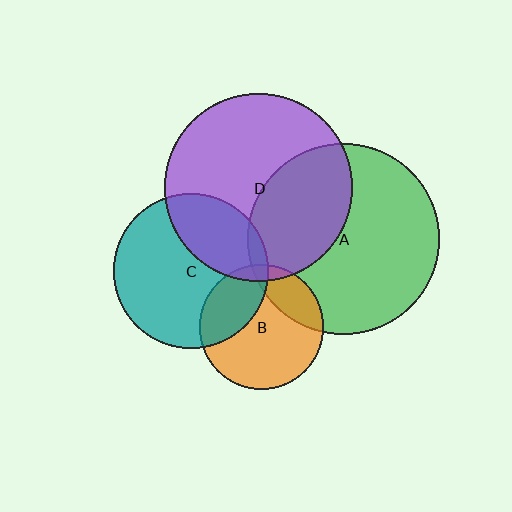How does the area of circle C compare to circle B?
Approximately 1.6 times.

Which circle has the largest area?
Circle A (green).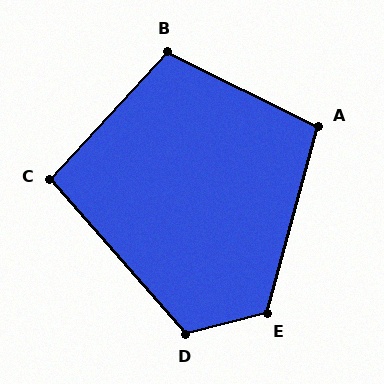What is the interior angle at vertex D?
Approximately 117 degrees (obtuse).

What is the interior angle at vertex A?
Approximately 101 degrees (obtuse).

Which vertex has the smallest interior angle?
C, at approximately 96 degrees.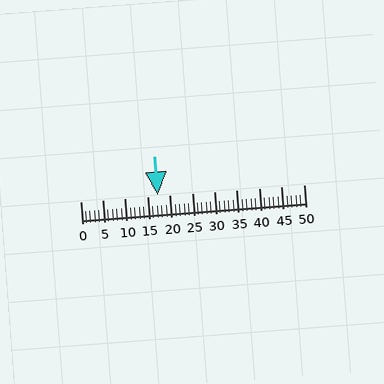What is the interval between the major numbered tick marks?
The major tick marks are spaced 5 units apart.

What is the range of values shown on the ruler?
The ruler shows values from 0 to 50.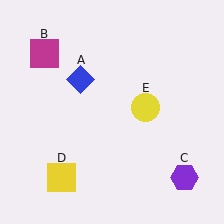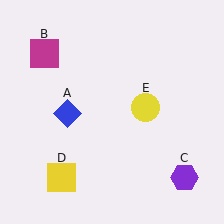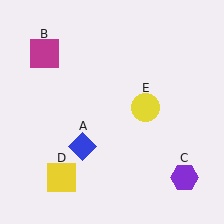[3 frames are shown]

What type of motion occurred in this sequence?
The blue diamond (object A) rotated counterclockwise around the center of the scene.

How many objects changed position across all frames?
1 object changed position: blue diamond (object A).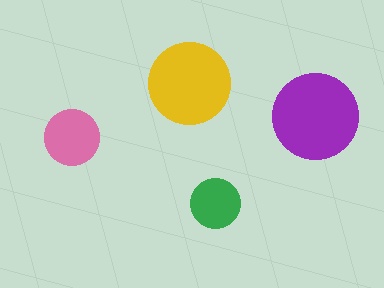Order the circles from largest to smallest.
the purple one, the yellow one, the pink one, the green one.